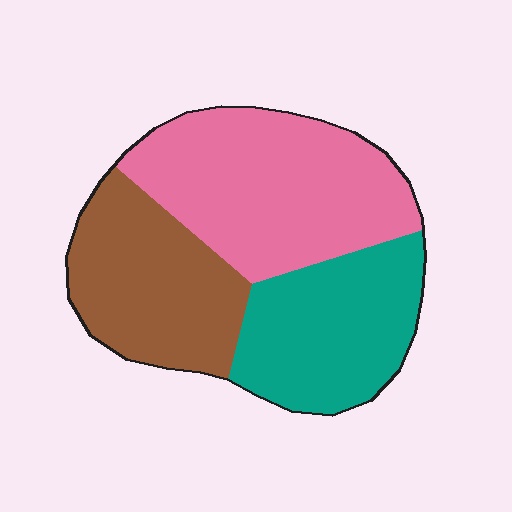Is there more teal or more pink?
Pink.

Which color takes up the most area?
Pink, at roughly 40%.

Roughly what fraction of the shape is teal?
Teal covers about 30% of the shape.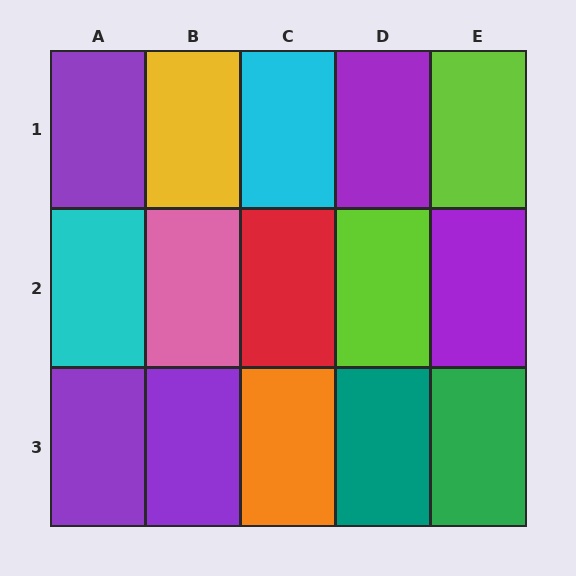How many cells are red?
1 cell is red.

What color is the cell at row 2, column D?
Lime.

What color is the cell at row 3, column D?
Teal.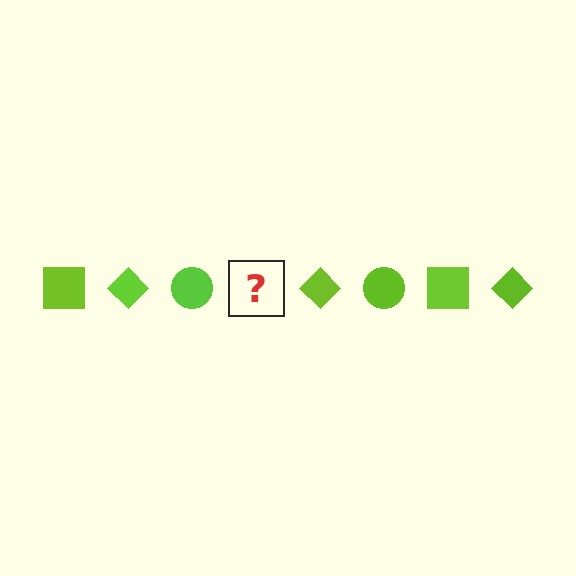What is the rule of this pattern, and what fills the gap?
The rule is that the pattern cycles through square, diamond, circle shapes in lime. The gap should be filled with a lime square.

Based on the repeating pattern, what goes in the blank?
The blank should be a lime square.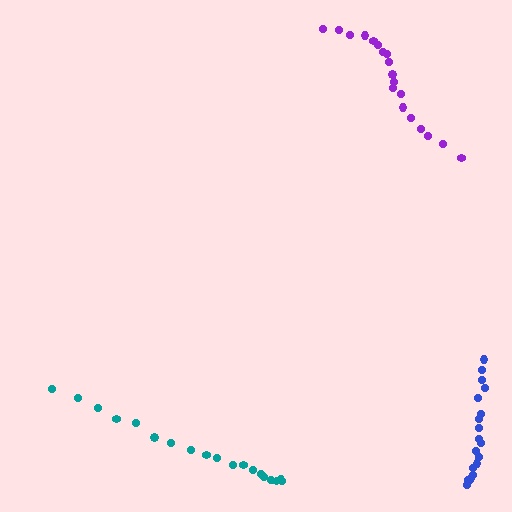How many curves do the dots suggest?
There are 3 distinct paths.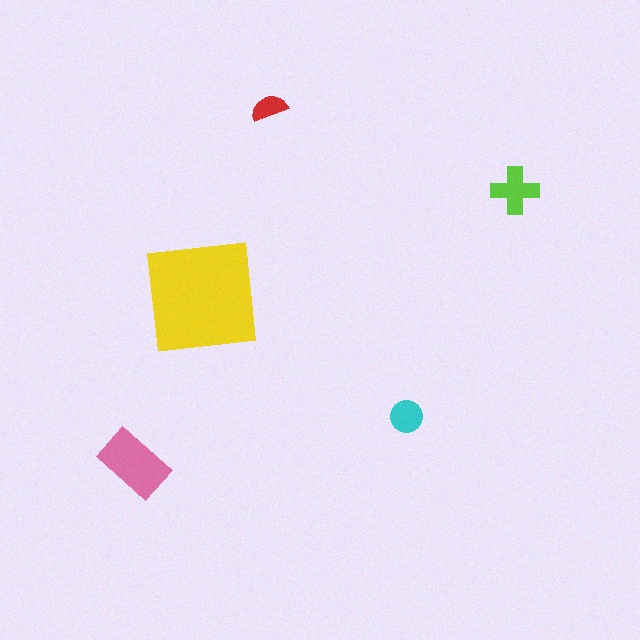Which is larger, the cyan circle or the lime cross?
The lime cross.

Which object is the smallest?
The red semicircle.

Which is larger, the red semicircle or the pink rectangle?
The pink rectangle.